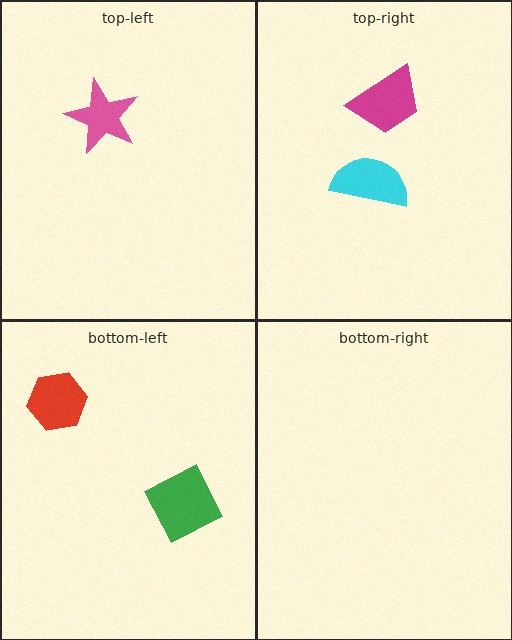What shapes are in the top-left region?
The pink star.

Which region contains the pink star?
The top-left region.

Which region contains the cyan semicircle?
The top-right region.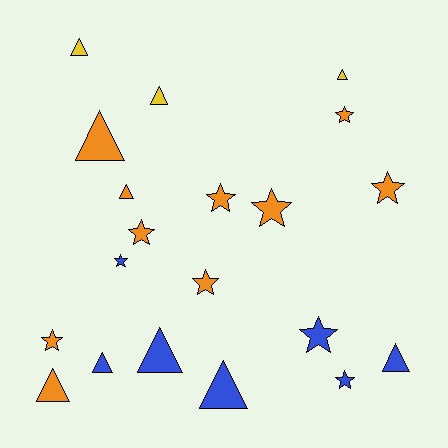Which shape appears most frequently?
Star, with 10 objects.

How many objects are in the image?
There are 20 objects.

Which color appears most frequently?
Orange, with 10 objects.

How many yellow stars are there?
There are no yellow stars.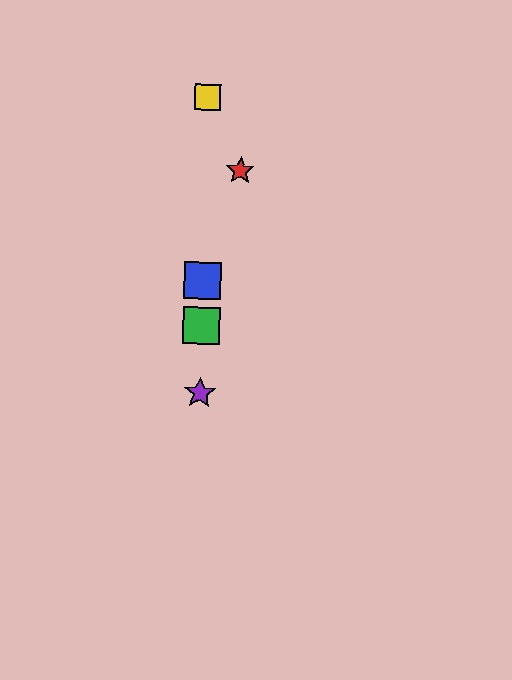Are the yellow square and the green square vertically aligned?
Yes, both are at x≈208.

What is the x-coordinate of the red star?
The red star is at x≈240.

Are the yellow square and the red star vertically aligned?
No, the yellow square is at x≈208 and the red star is at x≈240.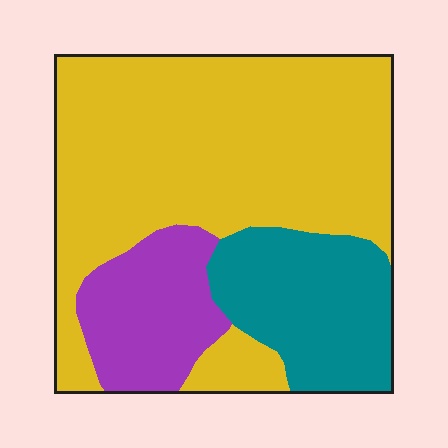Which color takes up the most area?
Yellow, at roughly 65%.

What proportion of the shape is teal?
Teal takes up between a sixth and a third of the shape.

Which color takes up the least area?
Purple, at roughly 15%.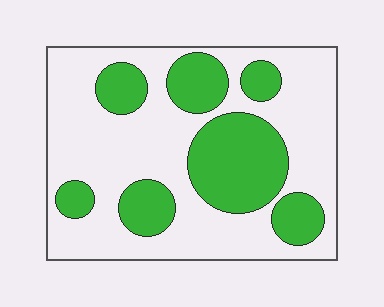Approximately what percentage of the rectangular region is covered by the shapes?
Approximately 35%.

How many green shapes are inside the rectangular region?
7.